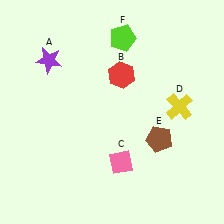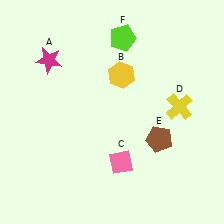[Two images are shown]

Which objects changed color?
A changed from purple to magenta. B changed from red to yellow.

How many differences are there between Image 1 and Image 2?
There are 2 differences between the two images.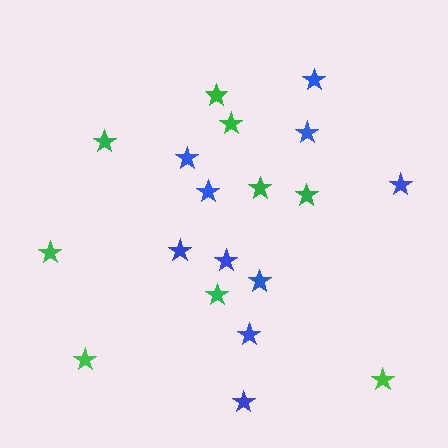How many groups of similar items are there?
There are 2 groups: one group of green stars (9) and one group of blue stars (10).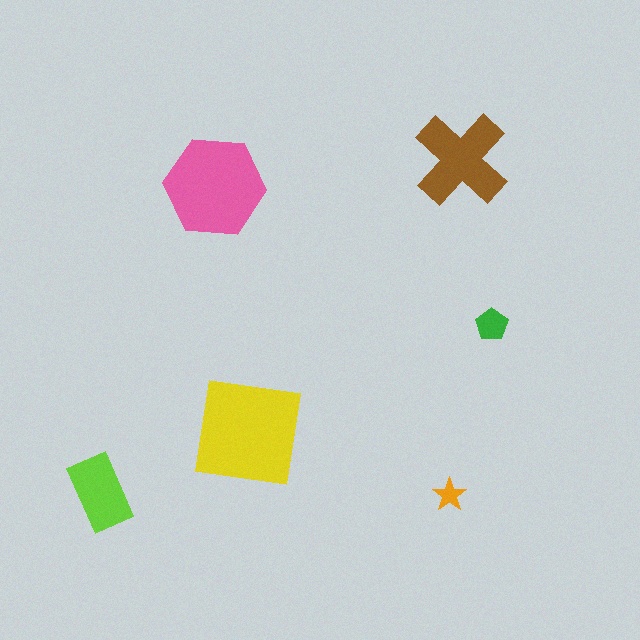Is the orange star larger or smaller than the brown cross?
Smaller.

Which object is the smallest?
The orange star.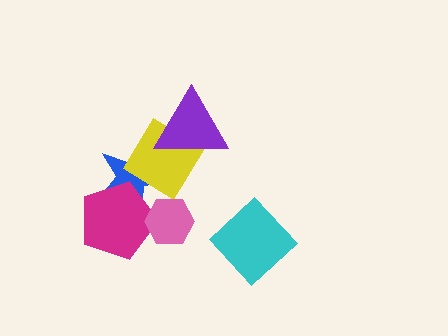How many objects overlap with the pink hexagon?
1 object overlaps with the pink hexagon.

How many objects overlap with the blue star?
2 objects overlap with the blue star.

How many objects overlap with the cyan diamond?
0 objects overlap with the cyan diamond.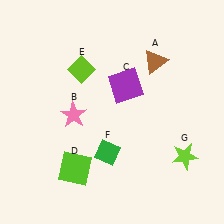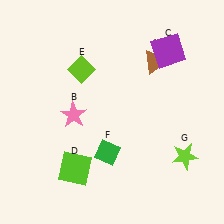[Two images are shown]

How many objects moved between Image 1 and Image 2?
1 object moved between the two images.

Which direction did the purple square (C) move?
The purple square (C) moved right.